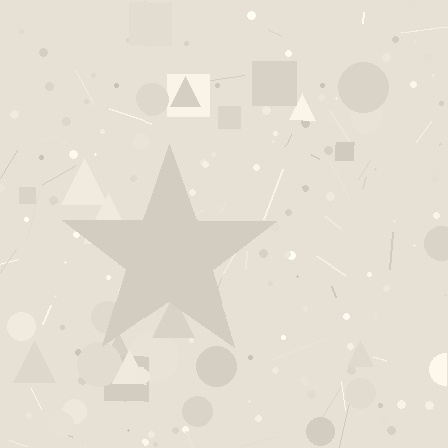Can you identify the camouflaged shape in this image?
The camouflaged shape is a star.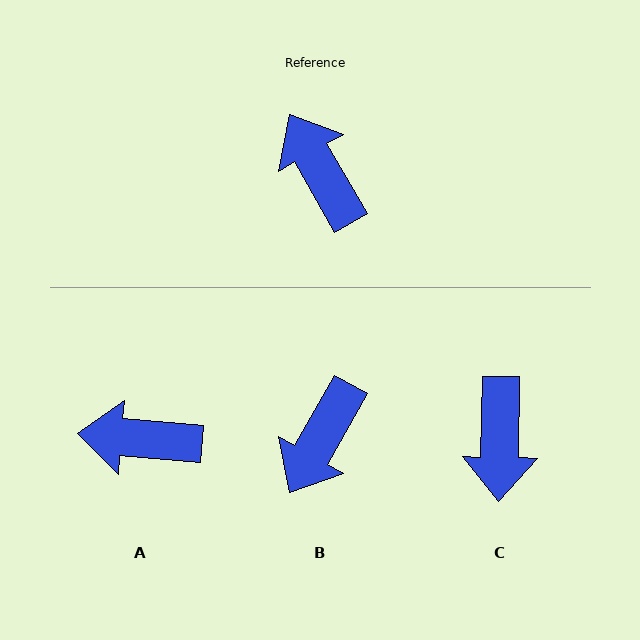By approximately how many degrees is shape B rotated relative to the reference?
Approximately 121 degrees counter-clockwise.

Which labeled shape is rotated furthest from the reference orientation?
C, about 149 degrees away.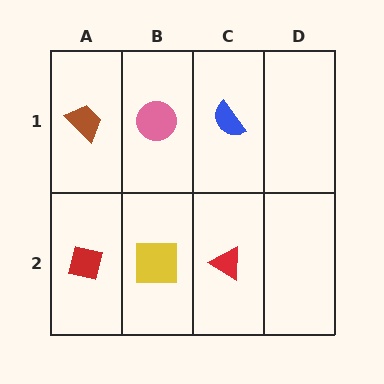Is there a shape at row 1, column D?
No, that cell is empty.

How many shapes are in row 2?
3 shapes.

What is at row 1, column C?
A blue semicircle.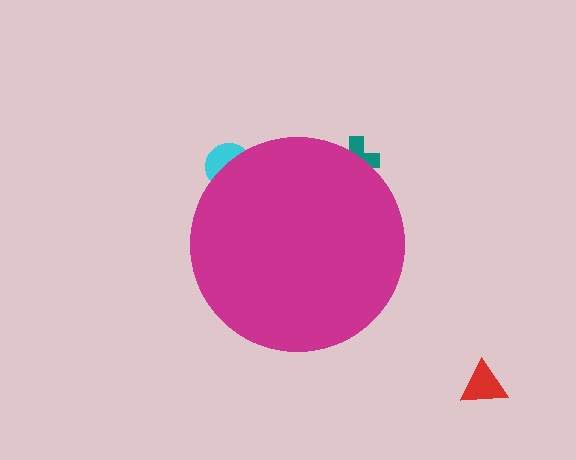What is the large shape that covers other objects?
A magenta circle.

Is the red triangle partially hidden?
No, the red triangle is fully visible.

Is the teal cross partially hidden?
Yes, the teal cross is partially hidden behind the magenta circle.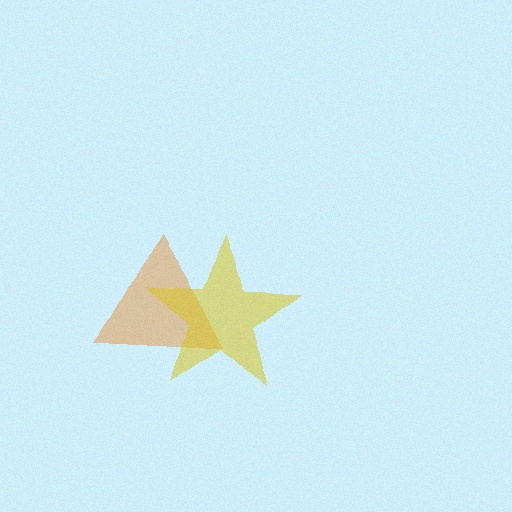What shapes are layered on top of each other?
The layered shapes are: an orange triangle, a yellow star.